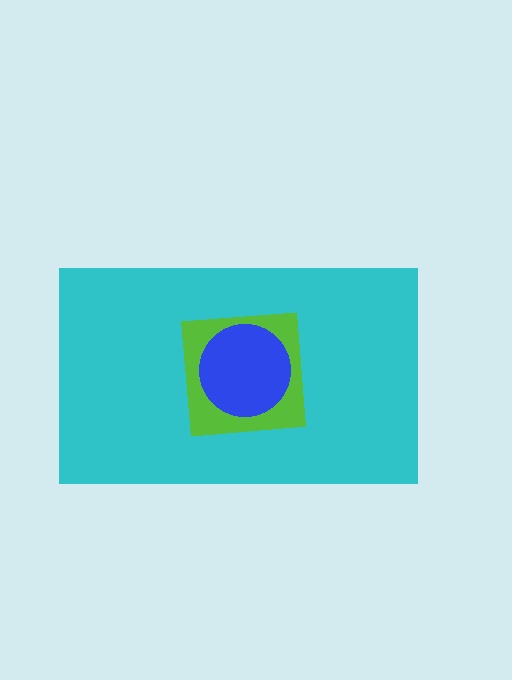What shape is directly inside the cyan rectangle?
The lime square.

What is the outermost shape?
The cyan rectangle.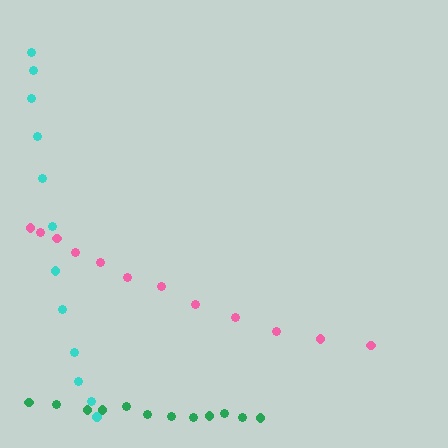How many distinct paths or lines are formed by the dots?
There are 3 distinct paths.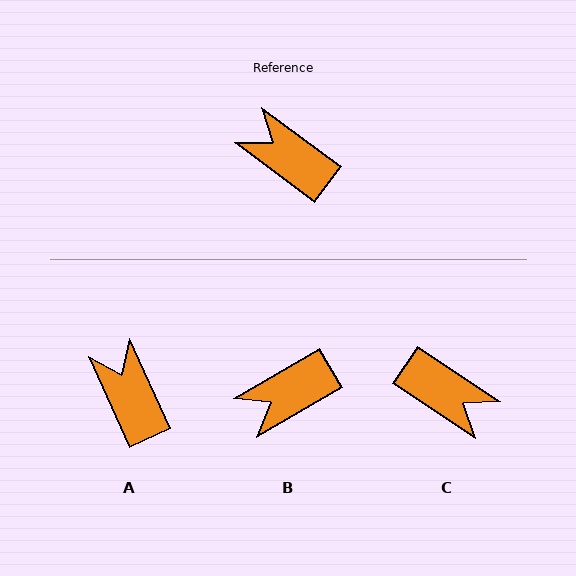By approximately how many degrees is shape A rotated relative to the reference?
Approximately 29 degrees clockwise.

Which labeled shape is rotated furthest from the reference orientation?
C, about 177 degrees away.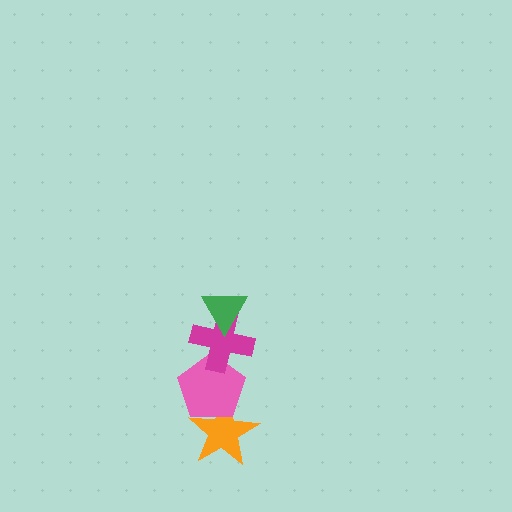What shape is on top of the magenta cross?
The green triangle is on top of the magenta cross.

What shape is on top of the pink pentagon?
The magenta cross is on top of the pink pentagon.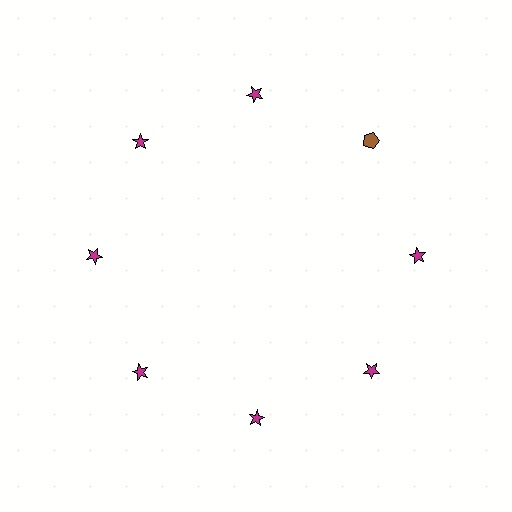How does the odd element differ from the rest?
It differs in both color (brown instead of magenta) and shape (pentagon instead of star).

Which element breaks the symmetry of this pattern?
The brown pentagon at roughly the 2 o'clock position breaks the symmetry. All other shapes are magenta stars.